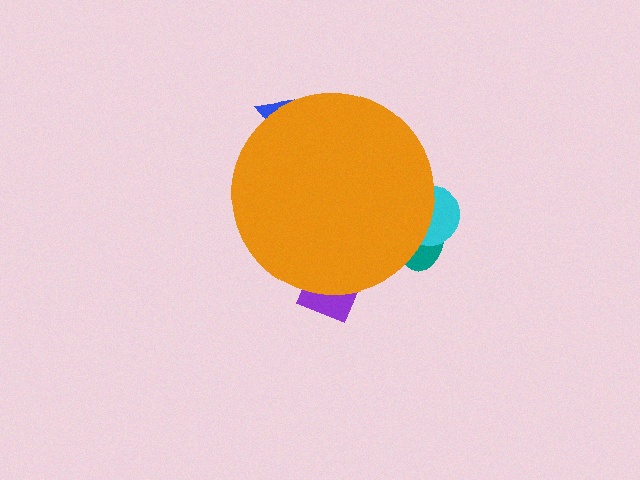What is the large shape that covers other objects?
An orange circle.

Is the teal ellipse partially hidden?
Yes, the teal ellipse is partially hidden behind the orange circle.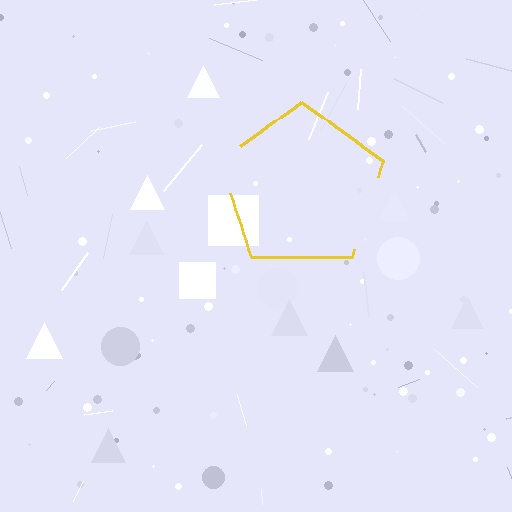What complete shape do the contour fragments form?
The contour fragments form a pentagon.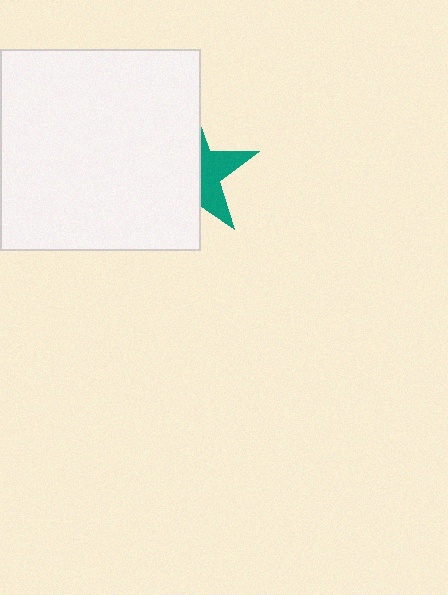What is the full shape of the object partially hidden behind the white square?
The partially hidden object is a teal star.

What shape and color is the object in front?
The object in front is a white square.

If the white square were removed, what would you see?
You would see the complete teal star.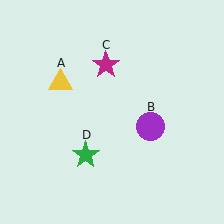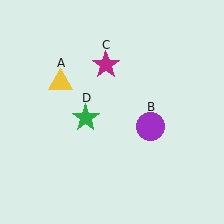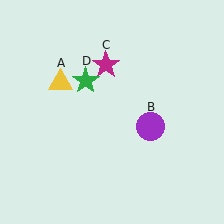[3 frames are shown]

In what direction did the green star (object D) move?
The green star (object D) moved up.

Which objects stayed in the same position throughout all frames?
Yellow triangle (object A) and purple circle (object B) and magenta star (object C) remained stationary.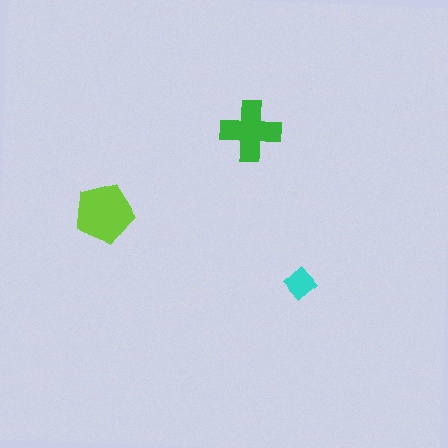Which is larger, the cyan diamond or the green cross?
The green cross.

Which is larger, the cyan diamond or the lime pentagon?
The lime pentagon.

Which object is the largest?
The lime pentagon.